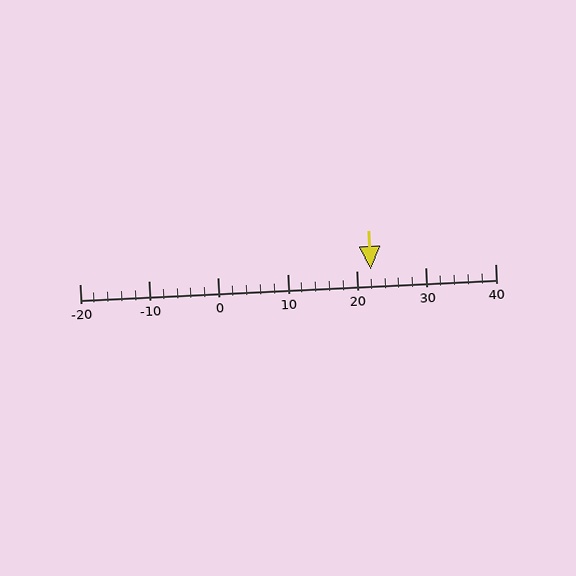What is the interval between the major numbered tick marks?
The major tick marks are spaced 10 units apart.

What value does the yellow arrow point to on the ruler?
The yellow arrow points to approximately 22.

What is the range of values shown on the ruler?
The ruler shows values from -20 to 40.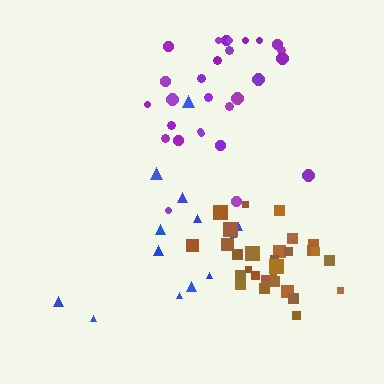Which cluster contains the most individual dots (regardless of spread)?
Brown (29).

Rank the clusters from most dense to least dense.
brown, purple, blue.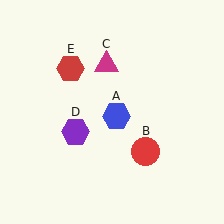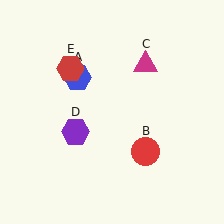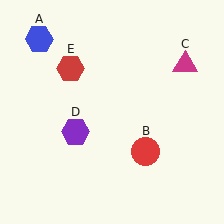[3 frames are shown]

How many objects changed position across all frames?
2 objects changed position: blue hexagon (object A), magenta triangle (object C).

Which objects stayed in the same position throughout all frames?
Red circle (object B) and purple hexagon (object D) and red hexagon (object E) remained stationary.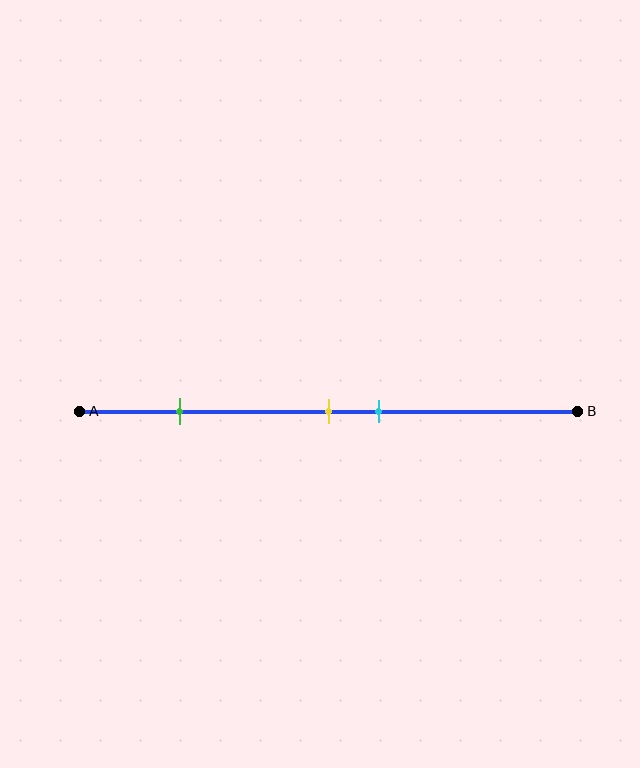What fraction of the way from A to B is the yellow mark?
The yellow mark is approximately 50% (0.5) of the way from A to B.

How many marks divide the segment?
There are 3 marks dividing the segment.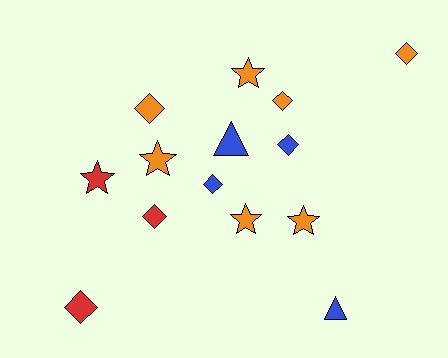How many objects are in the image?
There are 14 objects.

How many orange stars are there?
There are 4 orange stars.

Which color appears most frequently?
Orange, with 7 objects.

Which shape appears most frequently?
Diamond, with 7 objects.